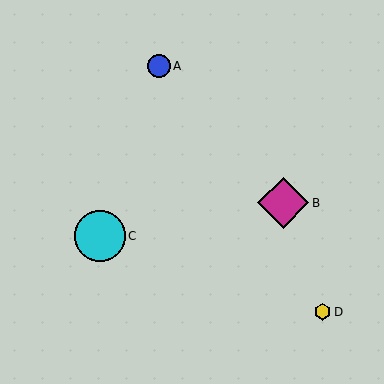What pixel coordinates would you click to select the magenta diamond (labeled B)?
Click at (283, 203) to select the magenta diamond B.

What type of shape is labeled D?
Shape D is a yellow hexagon.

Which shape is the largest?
The magenta diamond (labeled B) is the largest.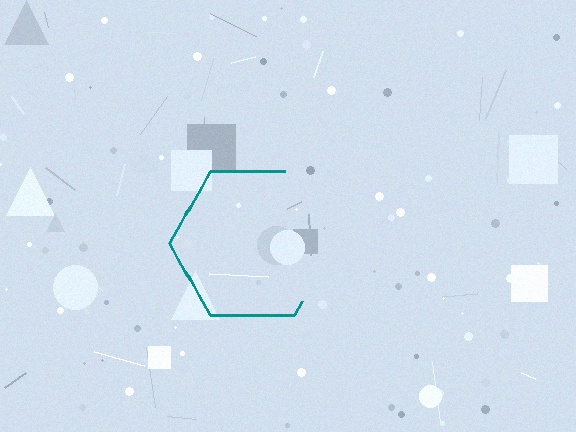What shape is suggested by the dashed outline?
The dashed outline suggests a hexagon.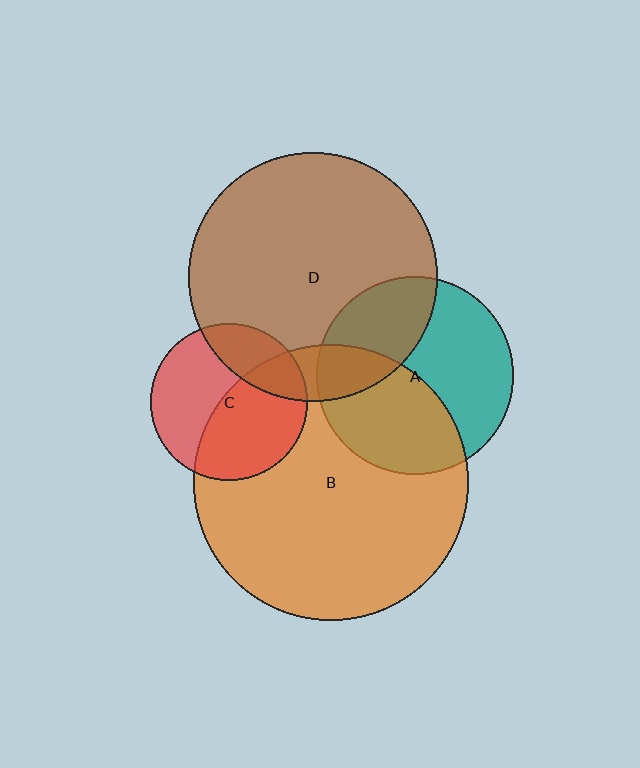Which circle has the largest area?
Circle B (orange).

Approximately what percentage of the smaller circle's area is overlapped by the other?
Approximately 50%.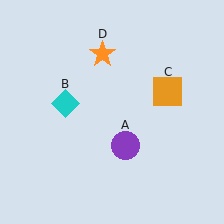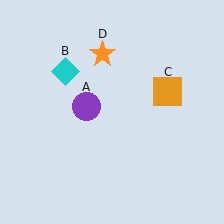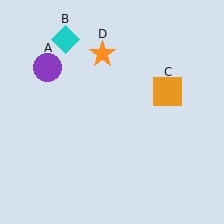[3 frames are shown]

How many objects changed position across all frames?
2 objects changed position: purple circle (object A), cyan diamond (object B).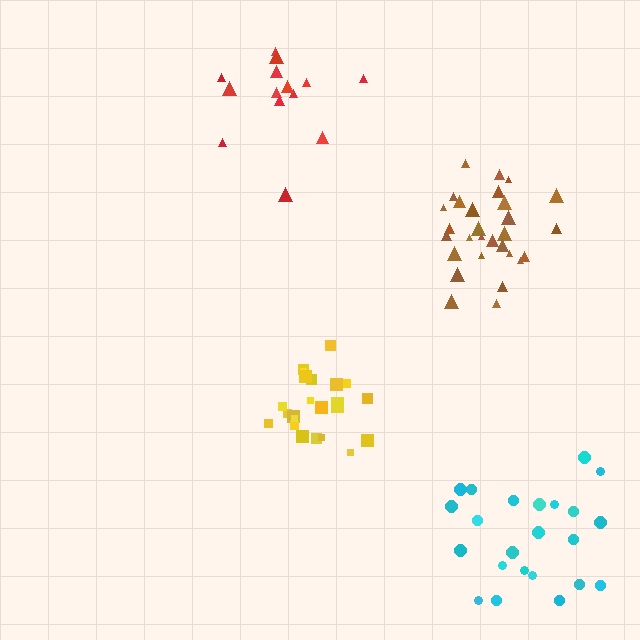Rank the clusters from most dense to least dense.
yellow, brown, cyan, red.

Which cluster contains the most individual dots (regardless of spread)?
Brown (29).